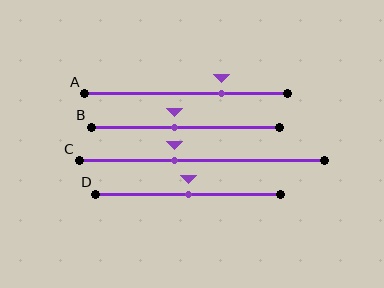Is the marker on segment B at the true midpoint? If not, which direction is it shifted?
No, the marker on segment B is shifted to the left by about 6% of the segment length.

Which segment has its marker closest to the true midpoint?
Segment D has its marker closest to the true midpoint.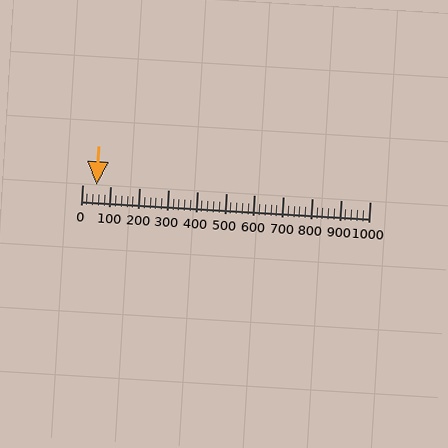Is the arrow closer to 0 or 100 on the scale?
The arrow is closer to 100.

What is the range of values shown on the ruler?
The ruler shows values from 0 to 1000.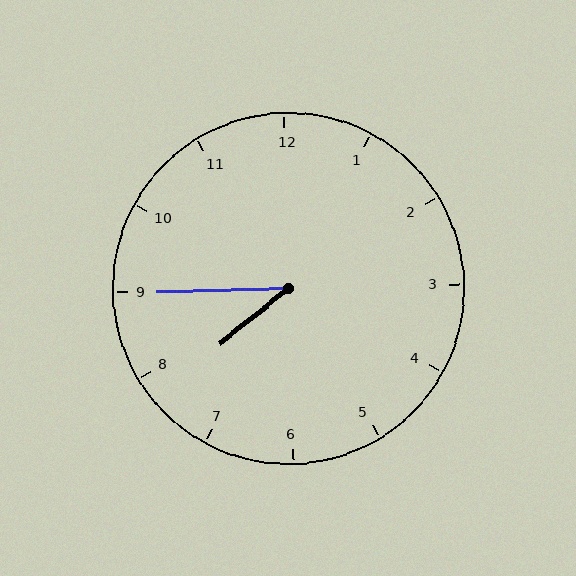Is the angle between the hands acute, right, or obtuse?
It is acute.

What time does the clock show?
7:45.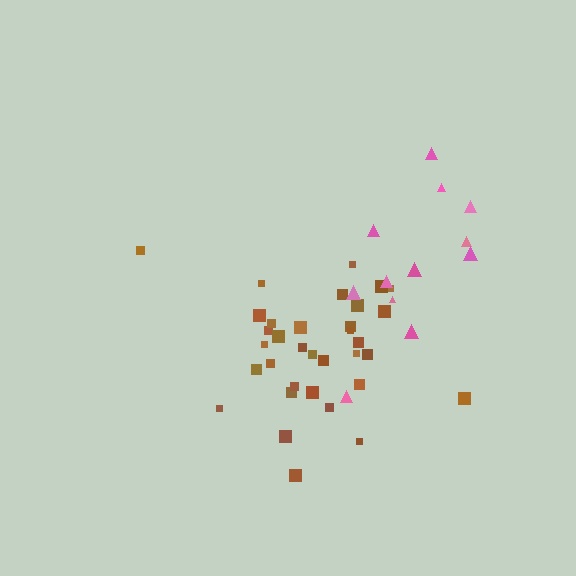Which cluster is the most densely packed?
Brown.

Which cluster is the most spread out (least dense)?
Pink.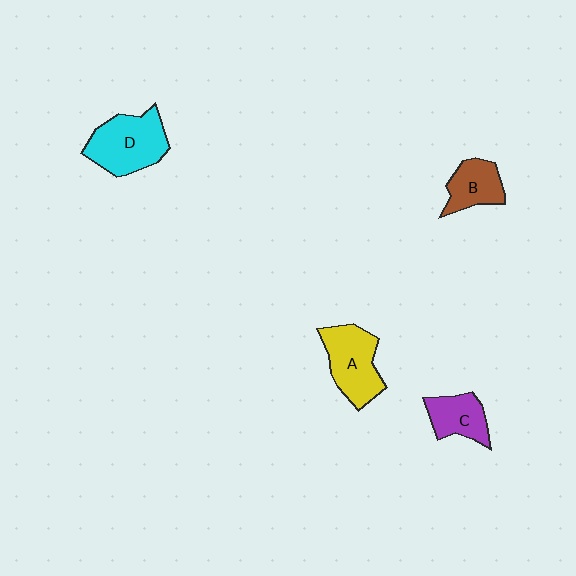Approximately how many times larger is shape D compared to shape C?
Approximately 1.6 times.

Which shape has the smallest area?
Shape B (brown).